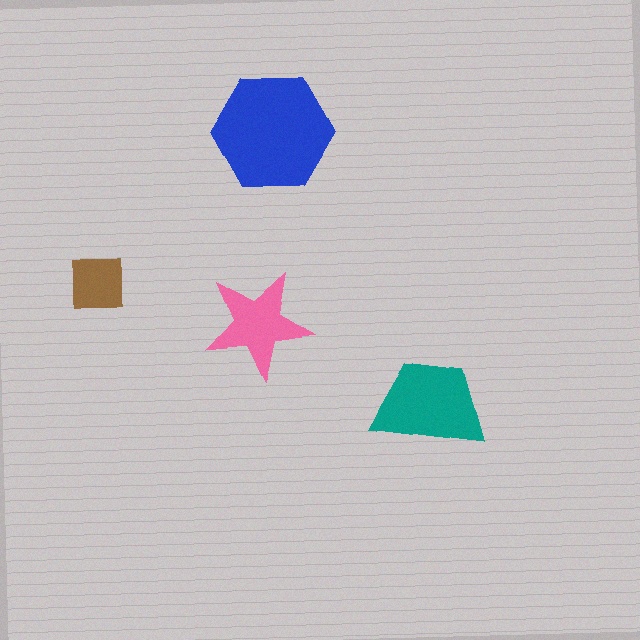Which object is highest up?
The blue hexagon is topmost.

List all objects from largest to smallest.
The blue hexagon, the teal trapezoid, the pink star, the brown square.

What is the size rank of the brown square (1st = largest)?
4th.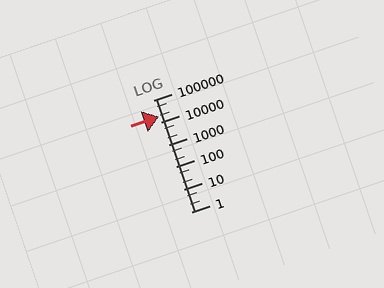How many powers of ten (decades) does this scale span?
The scale spans 5 decades, from 1 to 100000.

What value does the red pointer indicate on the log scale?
The pointer indicates approximately 18000.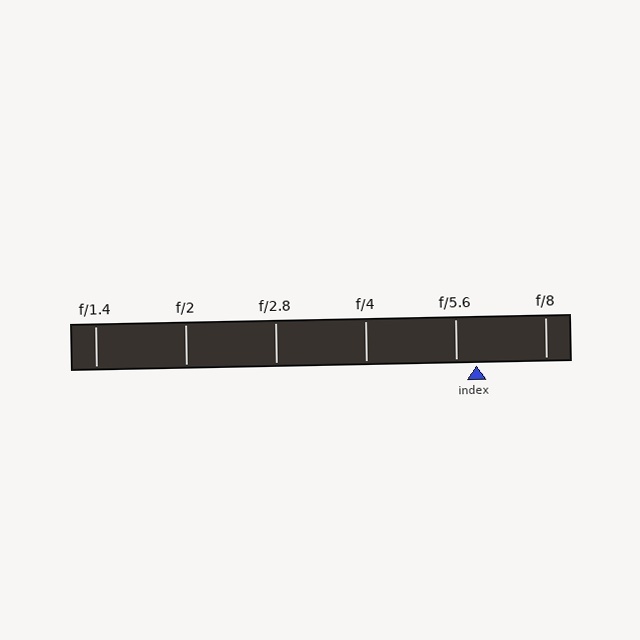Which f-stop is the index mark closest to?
The index mark is closest to f/5.6.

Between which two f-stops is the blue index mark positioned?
The index mark is between f/5.6 and f/8.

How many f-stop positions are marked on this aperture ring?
There are 6 f-stop positions marked.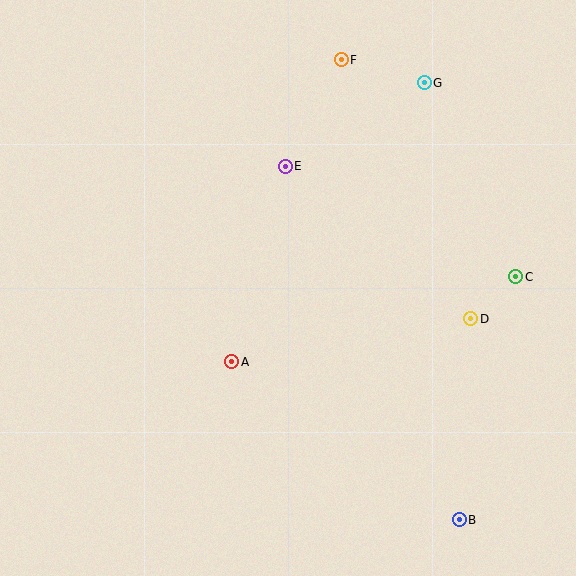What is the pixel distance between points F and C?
The distance between F and C is 278 pixels.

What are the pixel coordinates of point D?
Point D is at (471, 319).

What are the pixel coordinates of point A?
Point A is at (232, 362).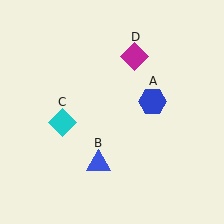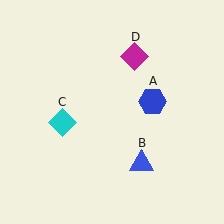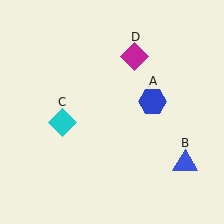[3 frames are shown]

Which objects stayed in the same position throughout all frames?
Blue hexagon (object A) and cyan diamond (object C) and magenta diamond (object D) remained stationary.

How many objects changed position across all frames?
1 object changed position: blue triangle (object B).